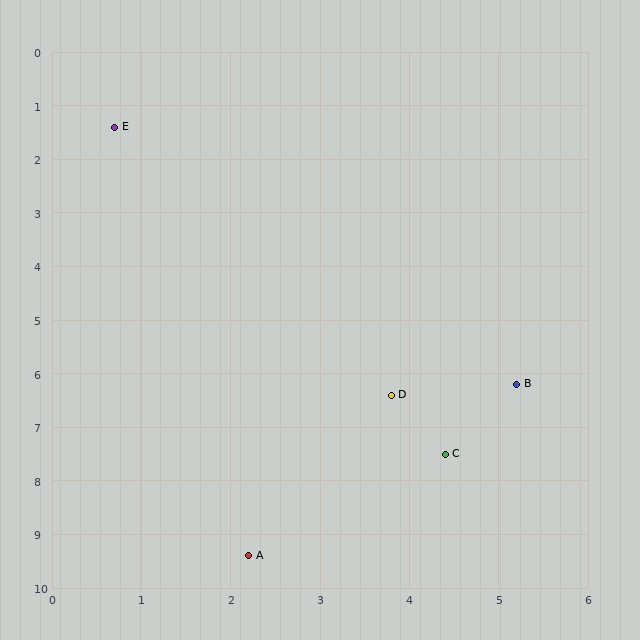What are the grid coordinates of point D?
Point D is at approximately (3.8, 6.4).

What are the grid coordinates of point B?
Point B is at approximately (5.2, 6.2).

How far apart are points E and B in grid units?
Points E and B are about 6.6 grid units apart.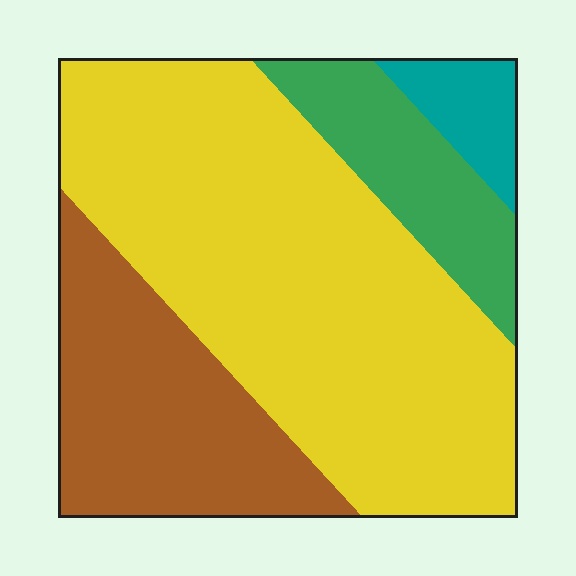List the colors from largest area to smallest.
From largest to smallest: yellow, brown, green, teal.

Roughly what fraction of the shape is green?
Green takes up less than a quarter of the shape.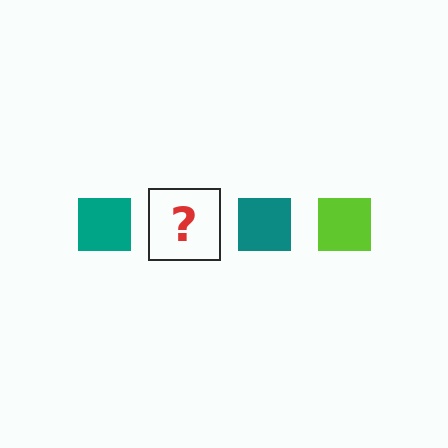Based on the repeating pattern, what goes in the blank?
The blank should be a lime square.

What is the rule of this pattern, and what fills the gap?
The rule is that the pattern cycles through teal, lime squares. The gap should be filled with a lime square.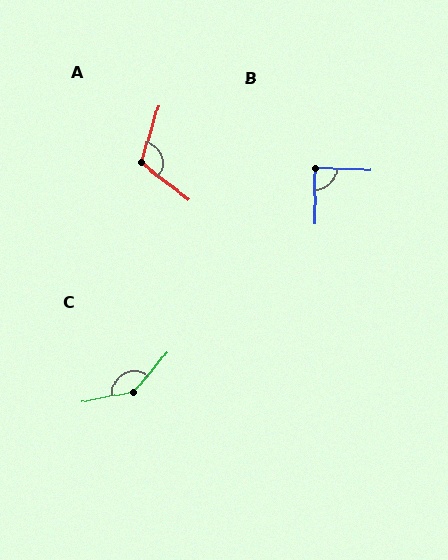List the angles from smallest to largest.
B (89°), A (111°), C (141°).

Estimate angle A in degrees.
Approximately 111 degrees.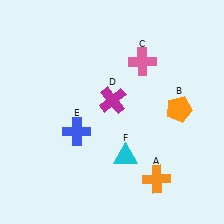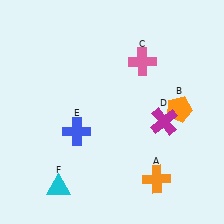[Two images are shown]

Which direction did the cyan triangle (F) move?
The cyan triangle (F) moved left.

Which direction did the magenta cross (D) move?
The magenta cross (D) moved right.